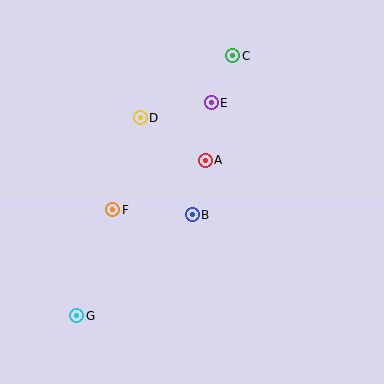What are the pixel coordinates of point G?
Point G is at (77, 316).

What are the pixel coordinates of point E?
Point E is at (211, 103).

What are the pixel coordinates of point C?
Point C is at (233, 56).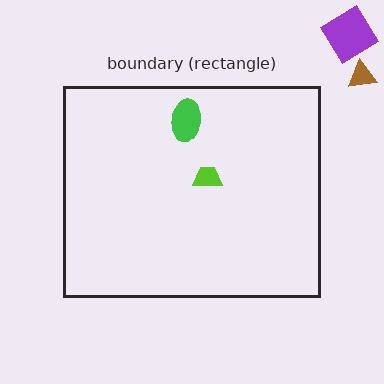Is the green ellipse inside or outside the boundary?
Inside.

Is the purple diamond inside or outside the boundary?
Outside.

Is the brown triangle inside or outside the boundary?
Outside.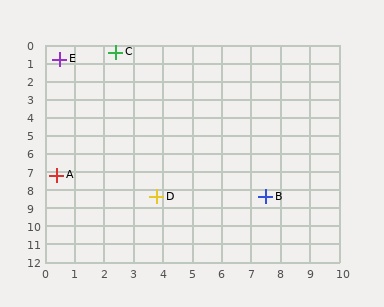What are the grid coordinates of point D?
Point D is at approximately (3.8, 8.4).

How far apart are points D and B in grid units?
Points D and B are about 3.7 grid units apart.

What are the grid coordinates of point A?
Point A is at approximately (0.4, 7.2).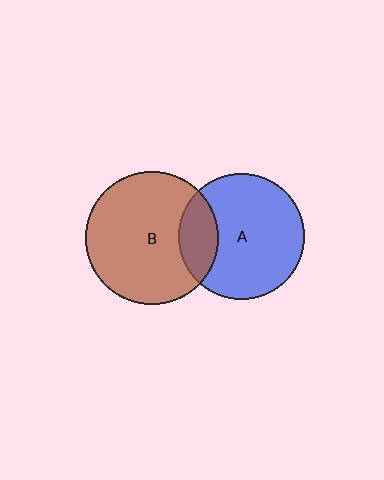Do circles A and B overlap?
Yes.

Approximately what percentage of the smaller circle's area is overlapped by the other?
Approximately 20%.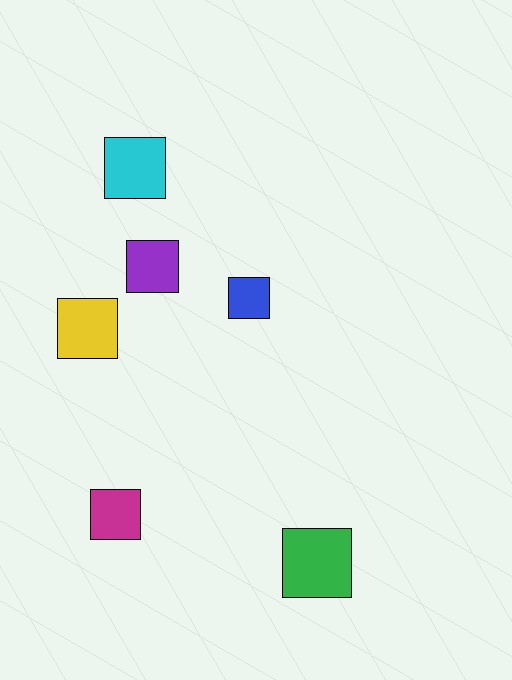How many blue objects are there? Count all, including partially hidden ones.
There is 1 blue object.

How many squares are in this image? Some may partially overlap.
There are 6 squares.